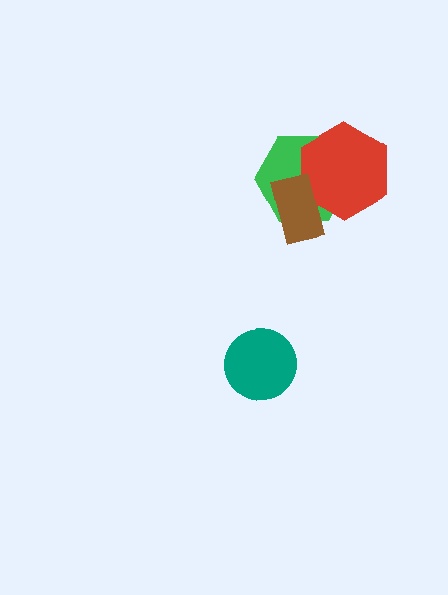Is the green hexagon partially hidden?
Yes, it is partially covered by another shape.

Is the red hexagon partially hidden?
Yes, it is partially covered by another shape.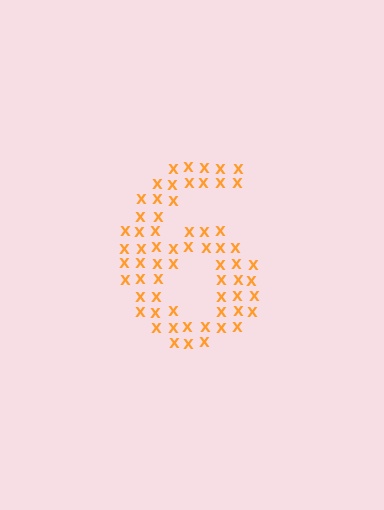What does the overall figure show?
The overall figure shows the digit 6.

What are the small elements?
The small elements are letter X's.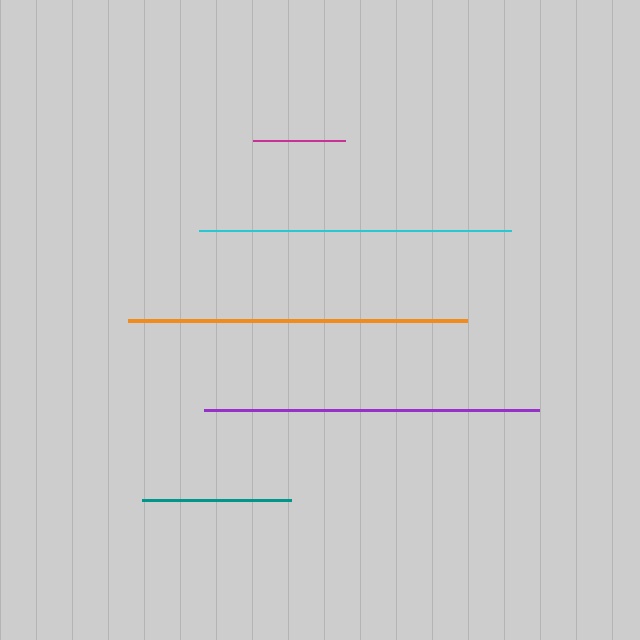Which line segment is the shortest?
The magenta line is the shortest at approximately 92 pixels.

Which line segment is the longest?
The orange line is the longest at approximately 339 pixels.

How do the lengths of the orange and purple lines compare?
The orange and purple lines are approximately the same length.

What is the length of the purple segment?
The purple segment is approximately 335 pixels long.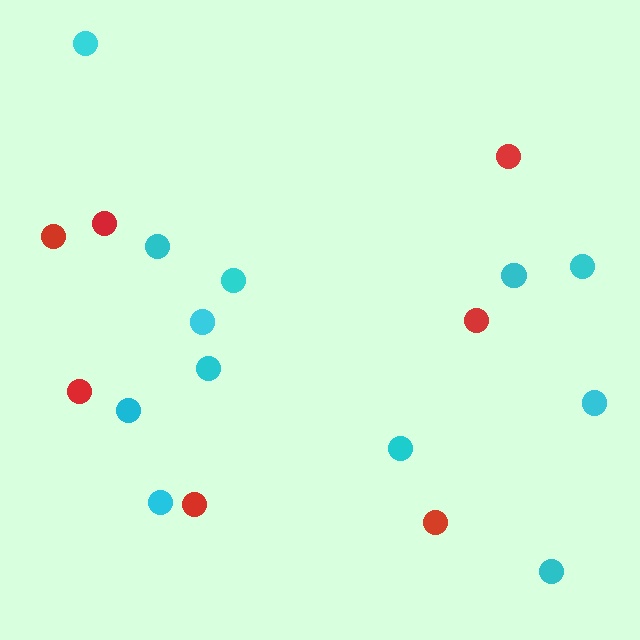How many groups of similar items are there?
There are 2 groups: one group of cyan circles (12) and one group of red circles (7).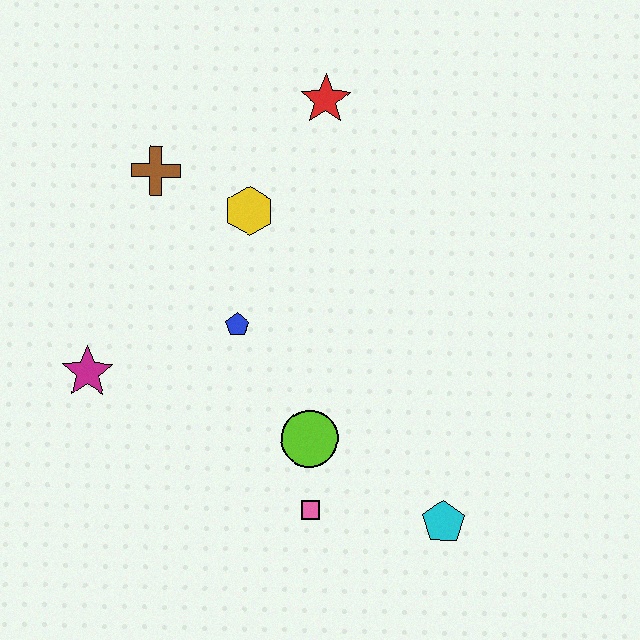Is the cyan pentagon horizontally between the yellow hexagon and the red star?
No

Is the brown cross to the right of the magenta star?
Yes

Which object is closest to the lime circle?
The pink square is closest to the lime circle.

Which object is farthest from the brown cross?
The cyan pentagon is farthest from the brown cross.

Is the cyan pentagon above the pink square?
No